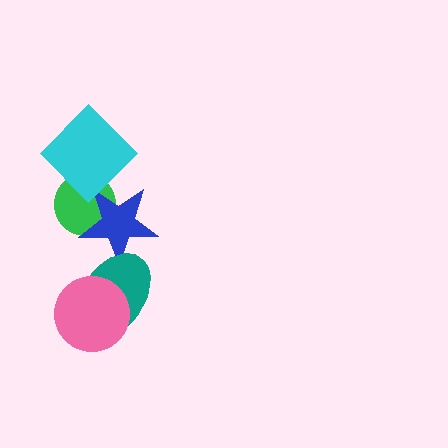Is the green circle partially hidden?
Yes, it is partially covered by another shape.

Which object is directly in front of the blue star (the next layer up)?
The teal ellipse is directly in front of the blue star.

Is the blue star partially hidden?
Yes, it is partially covered by another shape.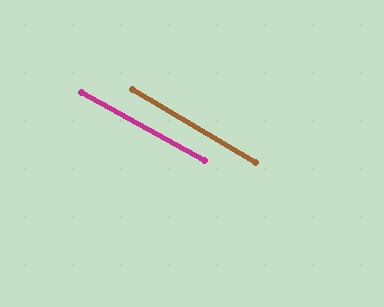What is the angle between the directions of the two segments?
Approximately 2 degrees.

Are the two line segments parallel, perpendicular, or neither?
Parallel — their directions differ by only 1.6°.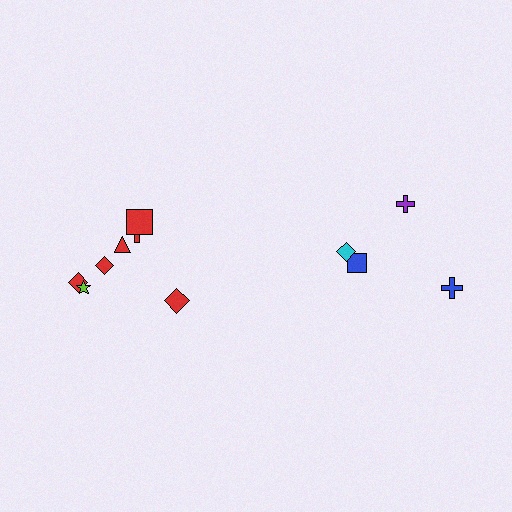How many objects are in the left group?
There are 7 objects.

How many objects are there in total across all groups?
There are 11 objects.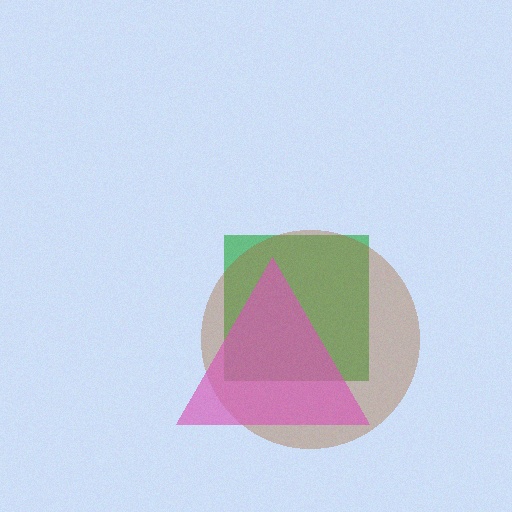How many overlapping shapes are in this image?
There are 3 overlapping shapes in the image.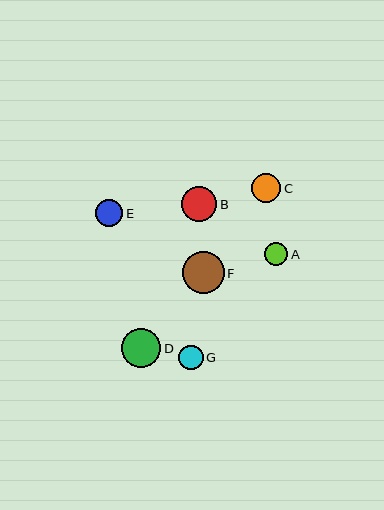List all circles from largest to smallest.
From largest to smallest: F, D, B, C, E, G, A.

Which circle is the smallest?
Circle A is the smallest with a size of approximately 23 pixels.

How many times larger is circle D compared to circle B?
Circle D is approximately 1.1 times the size of circle B.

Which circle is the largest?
Circle F is the largest with a size of approximately 42 pixels.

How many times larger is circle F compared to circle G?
Circle F is approximately 1.7 times the size of circle G.